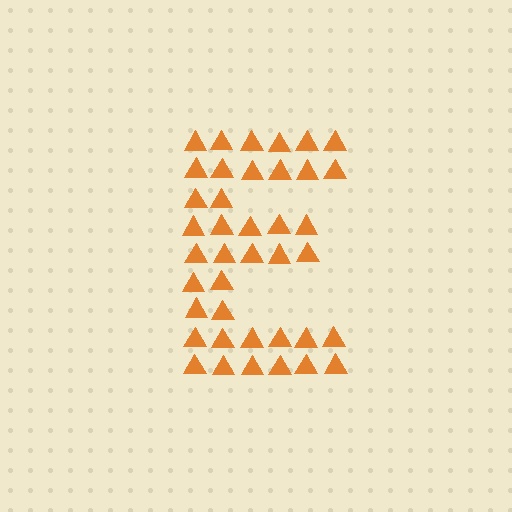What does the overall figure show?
The overall figure shows the letter E.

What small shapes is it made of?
It is made of small triangles.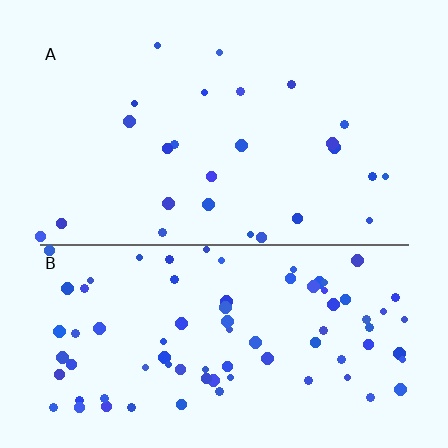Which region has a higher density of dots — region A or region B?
B (the bottom).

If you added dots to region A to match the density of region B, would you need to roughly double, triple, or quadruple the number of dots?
Approximately triple.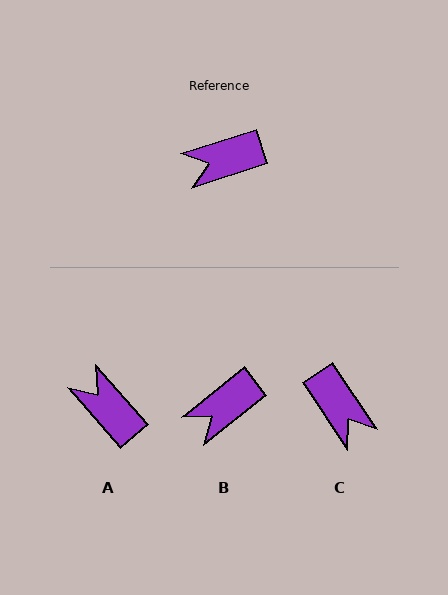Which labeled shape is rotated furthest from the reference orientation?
C, about 106 degrees away.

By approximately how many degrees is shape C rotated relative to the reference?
Approximately 106 degrees counter-clockwise.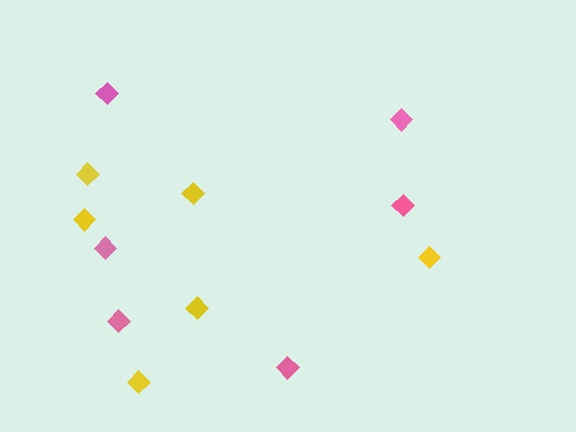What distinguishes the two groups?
There are 2 groups: one group of yellow diamonds (6) and one group of pink diamonds (6).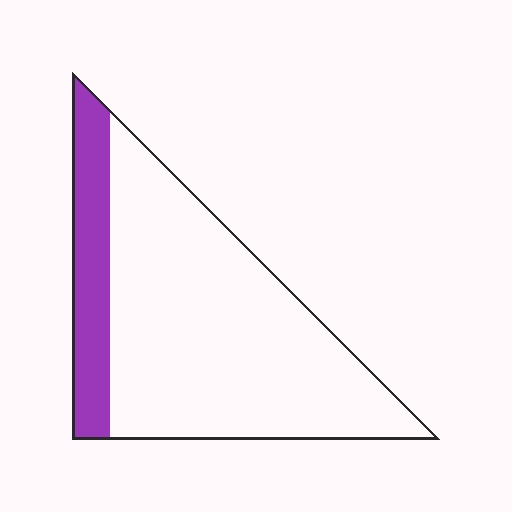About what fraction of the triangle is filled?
About one fifth (1/5).